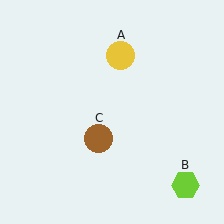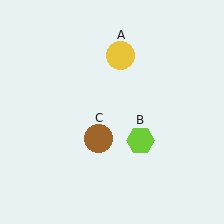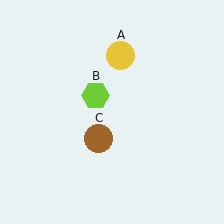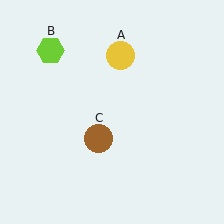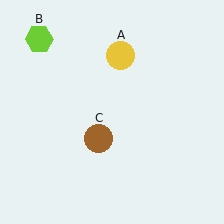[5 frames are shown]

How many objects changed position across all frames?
1 object changed position: lime hexagon (object B).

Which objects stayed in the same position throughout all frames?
Yellow circle (object A) and brown circle (object C) remained stationary.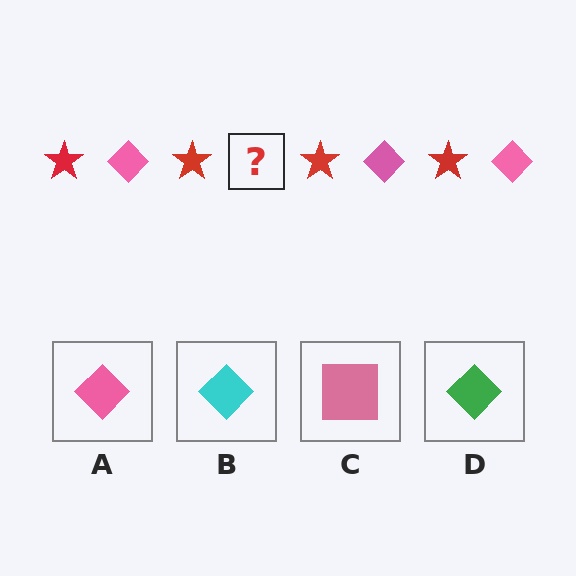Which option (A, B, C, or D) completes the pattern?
A.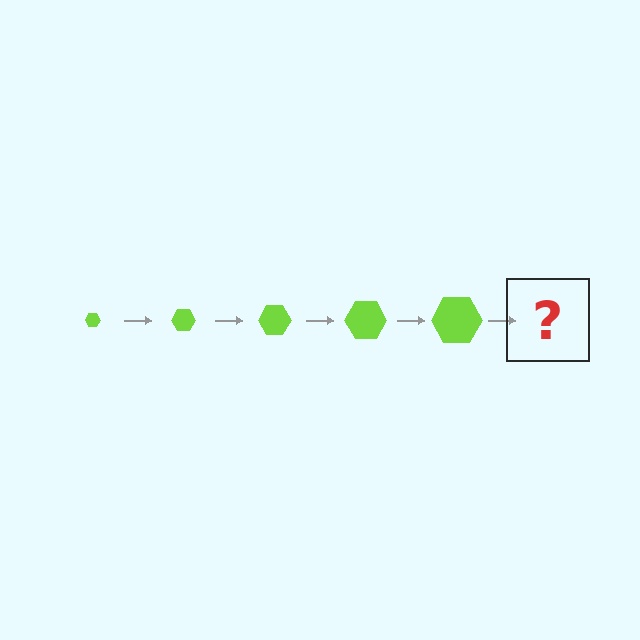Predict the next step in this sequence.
The next step is a lime hexagon, larger than the previous one.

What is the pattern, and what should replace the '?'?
The pattern is that the hexagon gets progressively larger each step. The '?' should be a lime hexagon, larger than the previous one.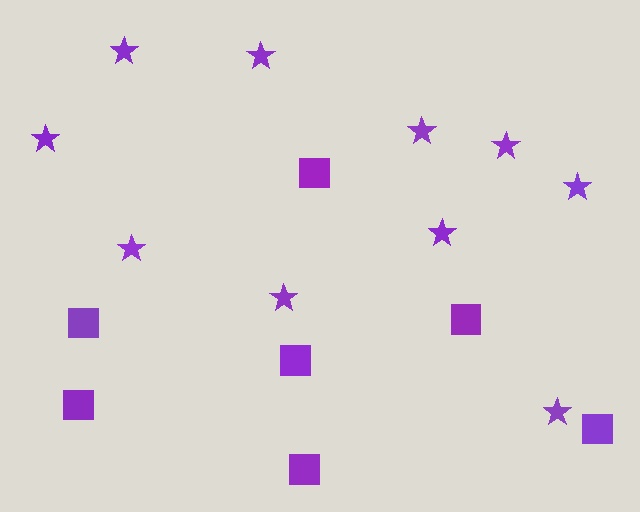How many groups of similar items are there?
There are 2 groups: one group of squares (7) and one group of stars (10).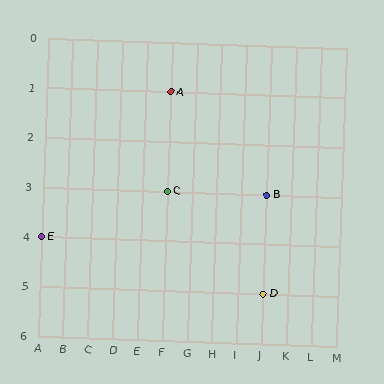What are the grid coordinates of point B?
Point B is at grid coordinates (J, 3).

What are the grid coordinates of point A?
Point A is at grid coordinates (F, 1).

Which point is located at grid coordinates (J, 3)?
Point B is at (J, 3).